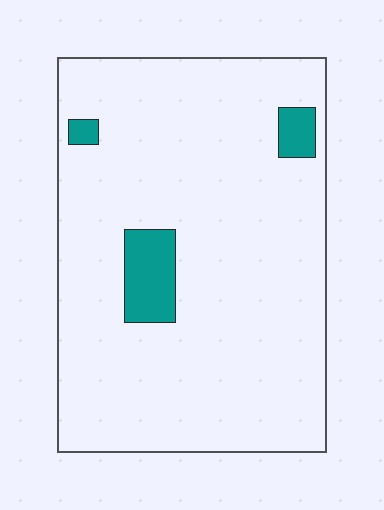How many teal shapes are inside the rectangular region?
3.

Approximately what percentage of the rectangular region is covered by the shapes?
Approximately 5%.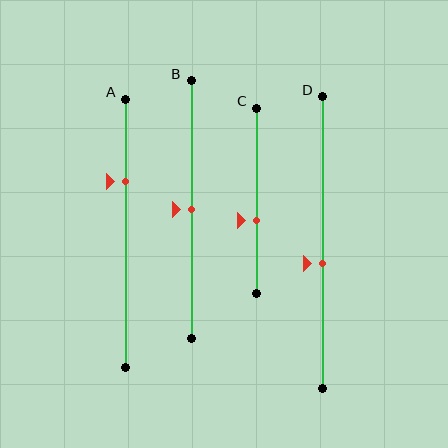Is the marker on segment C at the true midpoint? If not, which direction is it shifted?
No, the marker on segment C is shifted downward by about 10% of the segment length.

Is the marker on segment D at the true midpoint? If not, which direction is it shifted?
No, the marker on segment D is shifted downward by about 7% of the segment length.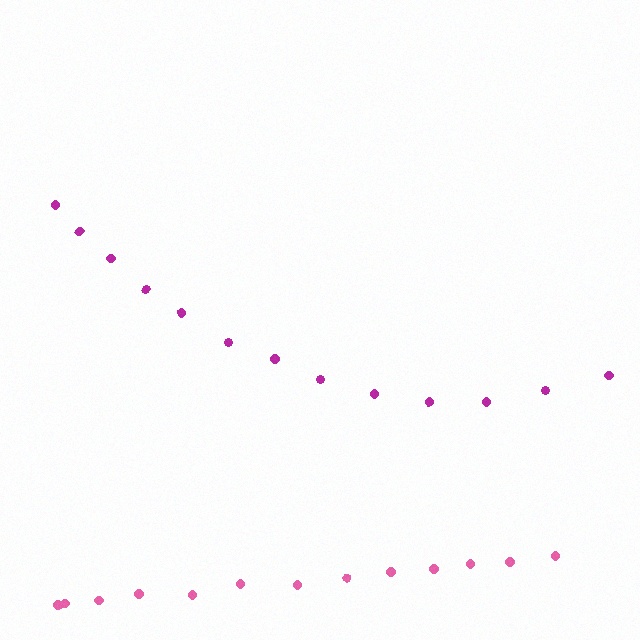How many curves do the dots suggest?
There are 2 distinct paths.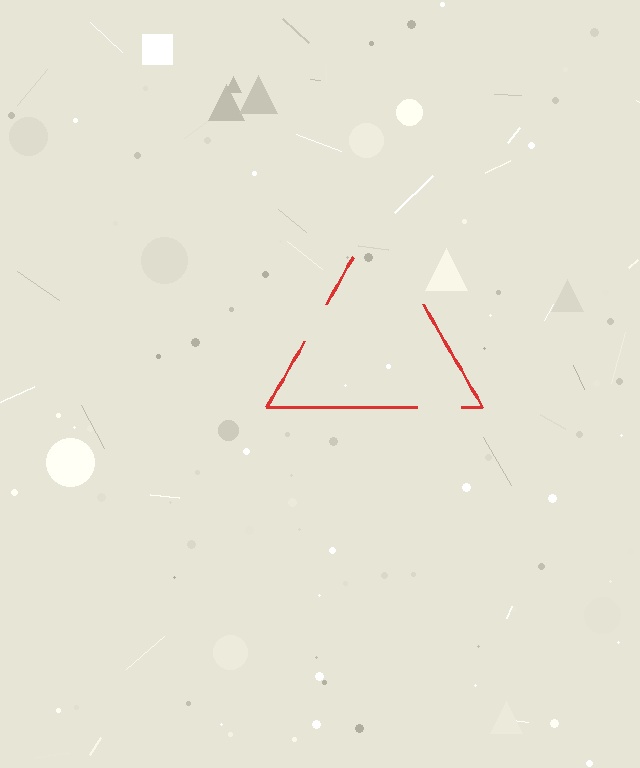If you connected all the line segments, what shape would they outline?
They would outline a triangle.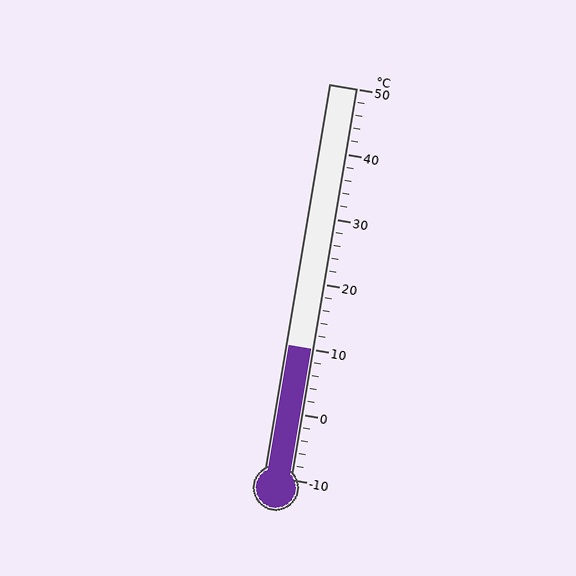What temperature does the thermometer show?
The thermometer shows approximately 10°C.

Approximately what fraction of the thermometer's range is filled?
The thermometer is filled to approximately 35% of its range.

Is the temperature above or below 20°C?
The temperature is below 20°C.